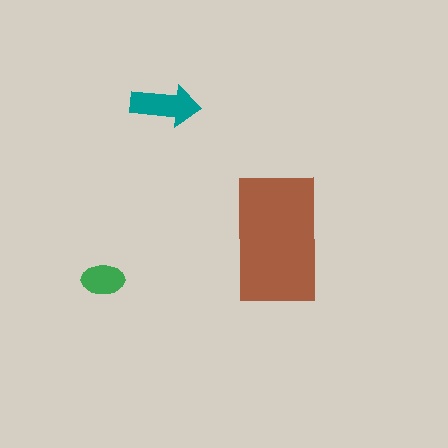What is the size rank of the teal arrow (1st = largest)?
2nd.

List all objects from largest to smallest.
The brown rectangle, the teal arrow, the green ellipse.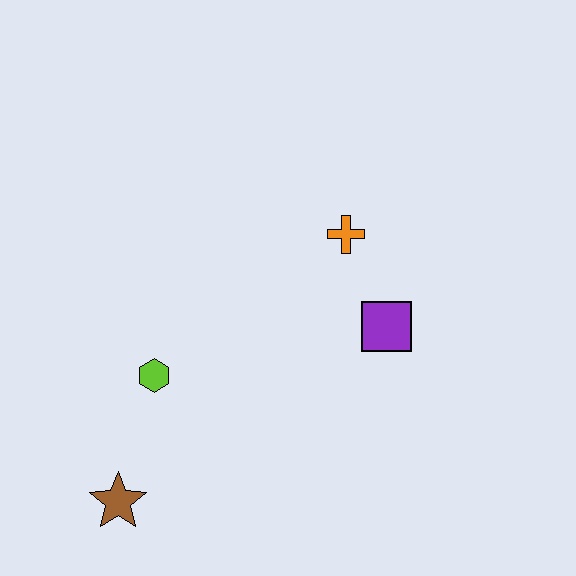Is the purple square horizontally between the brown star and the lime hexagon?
No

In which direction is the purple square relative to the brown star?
The purple square is to the right of the brown star.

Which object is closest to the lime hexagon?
The brown star is closest to the lime hexagon.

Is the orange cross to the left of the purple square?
Yes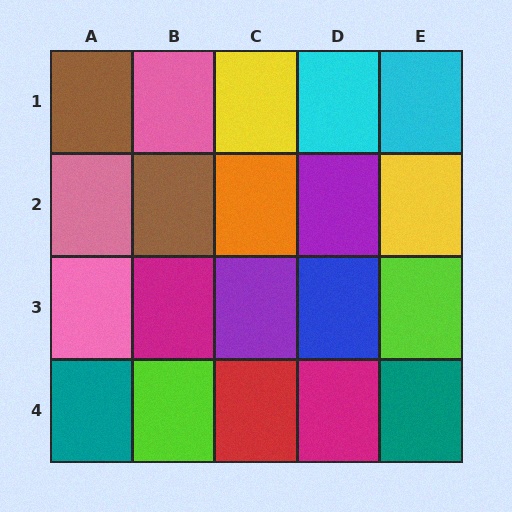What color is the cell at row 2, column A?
Pink.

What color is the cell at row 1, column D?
Cyan.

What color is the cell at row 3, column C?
Purple.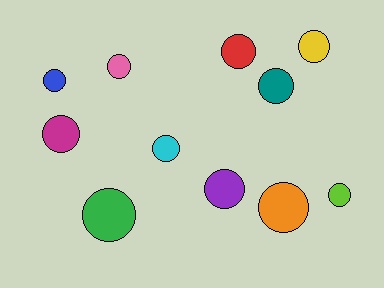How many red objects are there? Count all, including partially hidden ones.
There is 1 red object.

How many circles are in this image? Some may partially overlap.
There are 11 circles.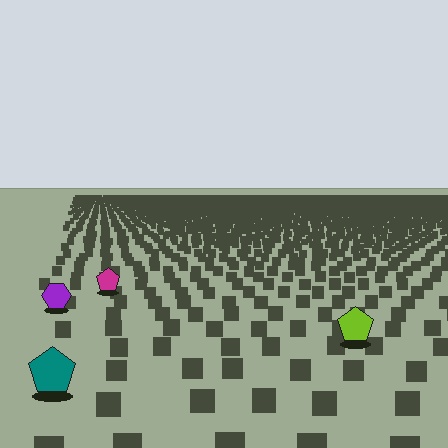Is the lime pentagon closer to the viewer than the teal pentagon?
No. The teal pentagon is closer — you can tell from the texture gradient: the ground texture is coarser near it.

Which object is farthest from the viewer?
The magenta pentagon is farthest from the viewer. It appears smaller and the ground texture around it is denser.